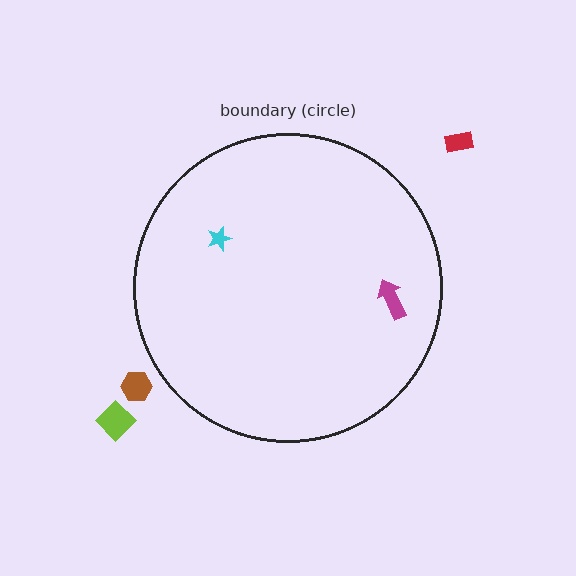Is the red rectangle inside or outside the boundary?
Outside.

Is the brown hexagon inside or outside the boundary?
Outside.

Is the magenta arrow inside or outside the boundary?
Inside.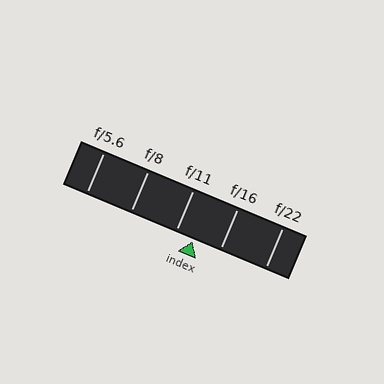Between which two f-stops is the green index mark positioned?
The index mark is between f/11 and f/16.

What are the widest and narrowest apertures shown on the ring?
The widest aperture shown is f/5.6 and the narrowest is f/22.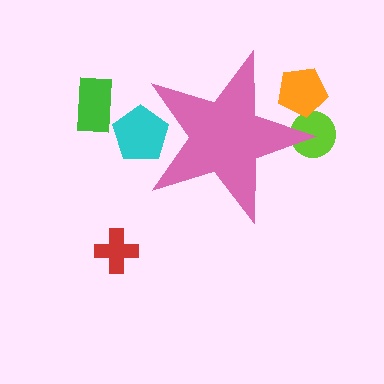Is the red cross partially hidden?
No, the red cross is fully visible.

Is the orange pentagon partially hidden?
Yes, the orange pentagon is partially hidden behind the pink star.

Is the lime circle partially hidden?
Yes, the lime circle is partially hidden behind the pink star.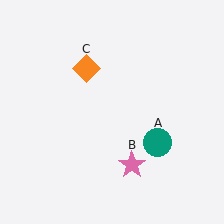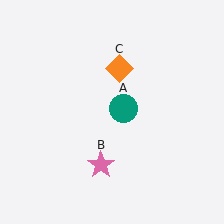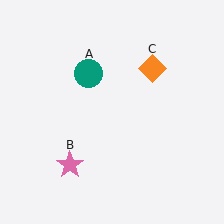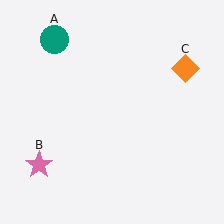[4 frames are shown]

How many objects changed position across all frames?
3 objects changed position: teal circle (object A), pink star (object B), orange diamond (object C).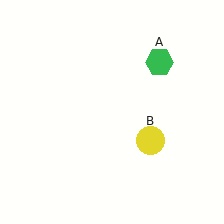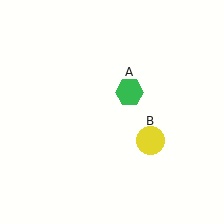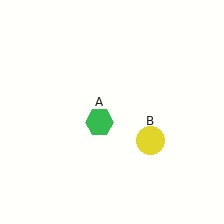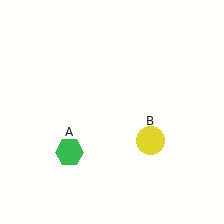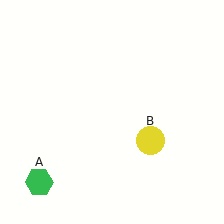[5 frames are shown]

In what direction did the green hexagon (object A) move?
The green hexagon (object A) moved down and to the left.